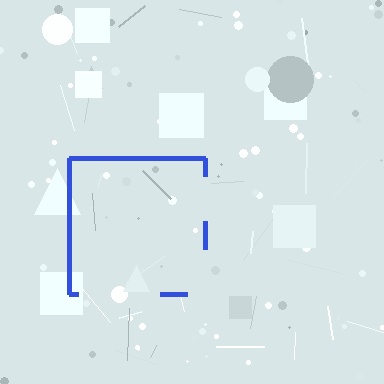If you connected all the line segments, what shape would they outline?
They would outline a square.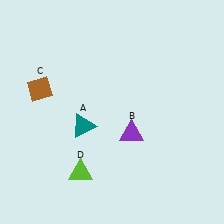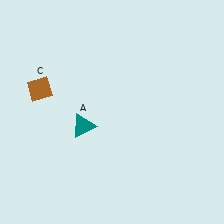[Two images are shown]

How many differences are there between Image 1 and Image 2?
There are 2 differences between the two images.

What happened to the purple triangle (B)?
The purple triangle (B) was removed in Image 2. It was in the bottom-right area of Image 1.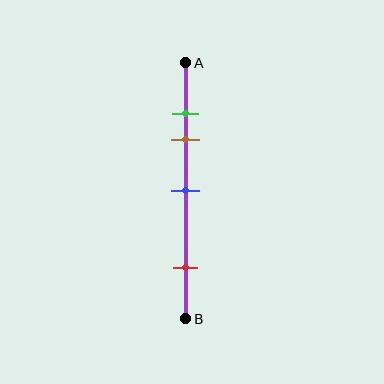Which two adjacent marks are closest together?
The green and brown marks are the closest adjacent pair.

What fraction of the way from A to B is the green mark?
The green mark is approximately 20% (0.2) of the way from A to B.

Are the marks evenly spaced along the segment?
No, the marks are not evenly spaced.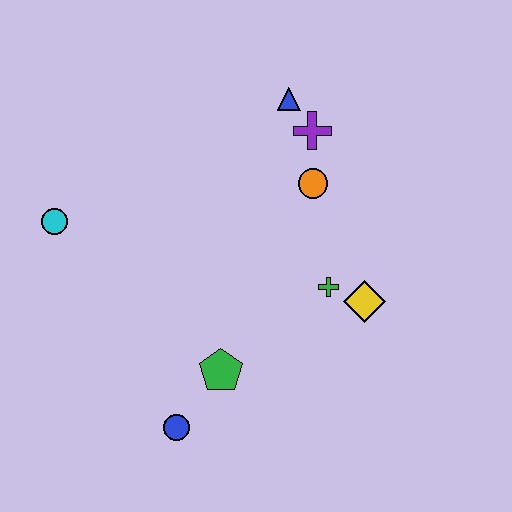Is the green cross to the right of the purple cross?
Yes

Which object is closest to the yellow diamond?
The green cross is closest to the yellow diamond.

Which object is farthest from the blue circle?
The blue triangle is farthest from the blue circle.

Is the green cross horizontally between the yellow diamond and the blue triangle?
Yes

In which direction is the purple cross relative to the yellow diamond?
The purple cross is above the yellow diamond.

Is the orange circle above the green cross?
Yes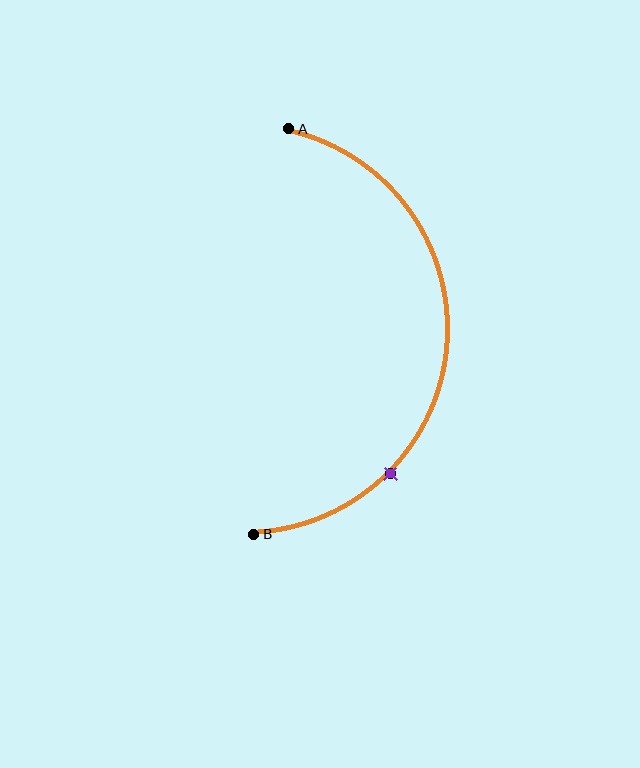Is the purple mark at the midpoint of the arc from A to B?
No. The purple mark lies on the arc but is closer to endpoint B. The arc midpoint would be at the point on the curve equidistant along the arc from both A and B.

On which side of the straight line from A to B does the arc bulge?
The arc bulges to the right of the straight line connecting A and B.